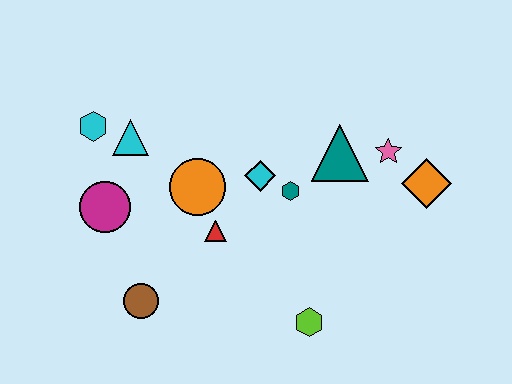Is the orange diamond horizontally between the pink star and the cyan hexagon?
No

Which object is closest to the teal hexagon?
The cyan diamond is closest to the teal hexagon.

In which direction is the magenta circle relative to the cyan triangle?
The magenta circle is below the cyan triangle.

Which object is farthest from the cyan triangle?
The orange diamond is farthest from the cyan triangle.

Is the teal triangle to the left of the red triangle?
No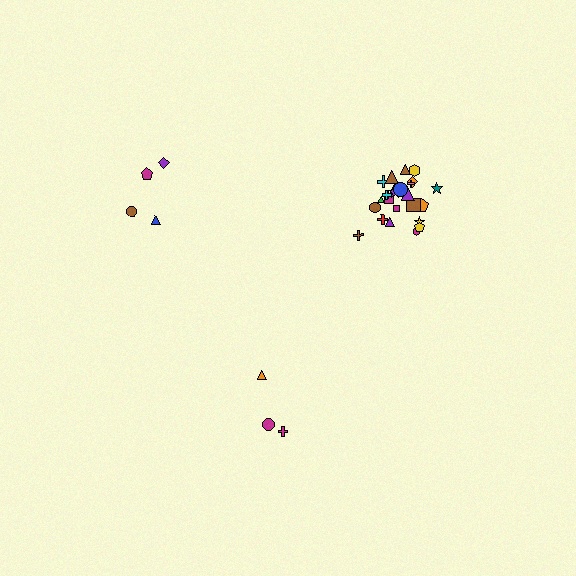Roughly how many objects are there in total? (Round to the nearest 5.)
Roughly 30 objects in total.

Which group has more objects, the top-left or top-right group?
The top-right group.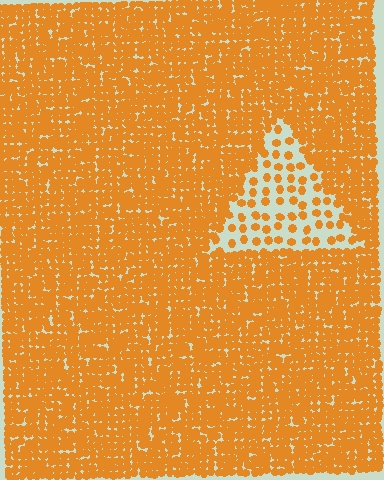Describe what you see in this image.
The image contains small orange elements arranged at two different densities. A triangle-shaped region is visible where the elements are less densely packed than the surrounding area.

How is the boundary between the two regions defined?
The boundary is defined by a change in element density (approximately 3.2x ratio). All elements are the same color, size, and shape.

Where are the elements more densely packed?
The elements are more densely packed outside the triangle boundary.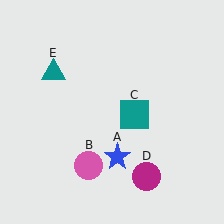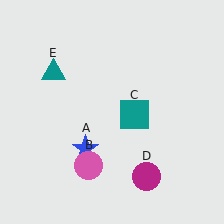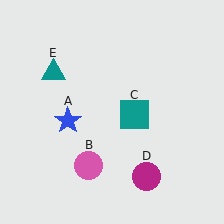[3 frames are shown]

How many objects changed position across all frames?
1 object changed position: blue star (object A).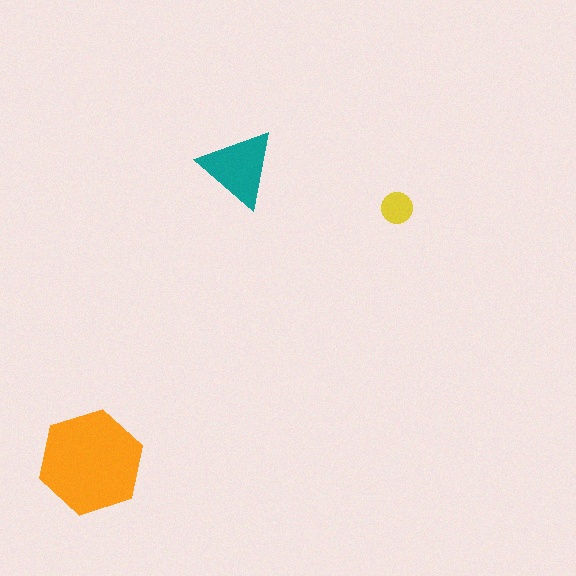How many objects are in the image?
There are 3 objects in the image.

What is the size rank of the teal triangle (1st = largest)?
2nd.